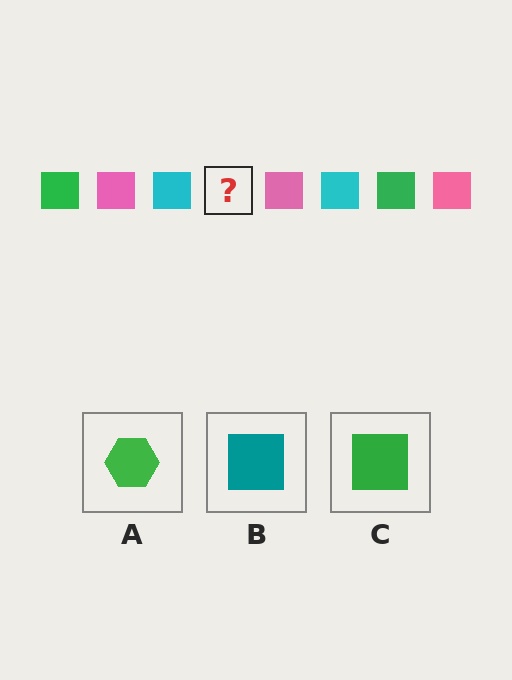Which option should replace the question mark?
Option C.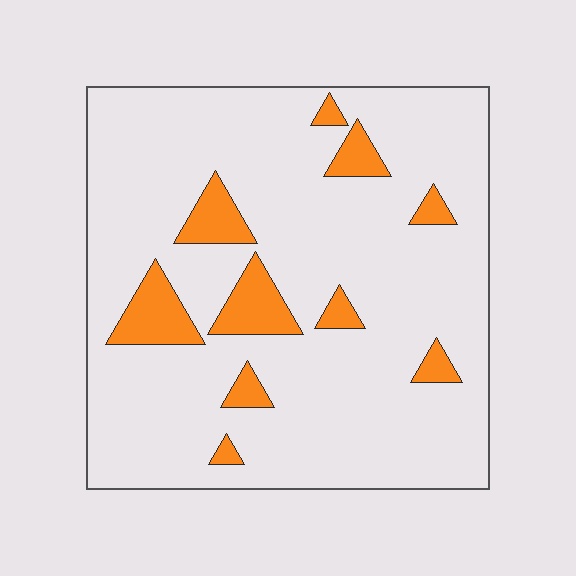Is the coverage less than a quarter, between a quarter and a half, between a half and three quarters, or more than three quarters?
Less than a quarter.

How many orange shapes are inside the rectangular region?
10.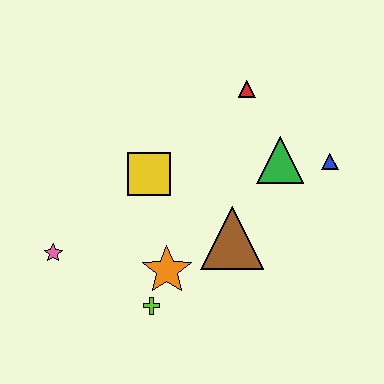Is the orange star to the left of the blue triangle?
Yes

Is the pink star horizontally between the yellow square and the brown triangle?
No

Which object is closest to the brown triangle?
The orange star is closest to the brown triangle.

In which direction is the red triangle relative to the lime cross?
The red triangle is above the lime cross.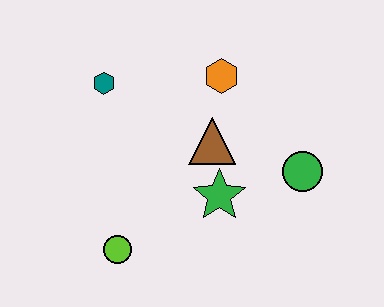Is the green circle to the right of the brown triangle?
Yes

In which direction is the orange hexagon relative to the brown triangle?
The orange hexagon is above the brown triangle.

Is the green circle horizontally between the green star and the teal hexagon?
No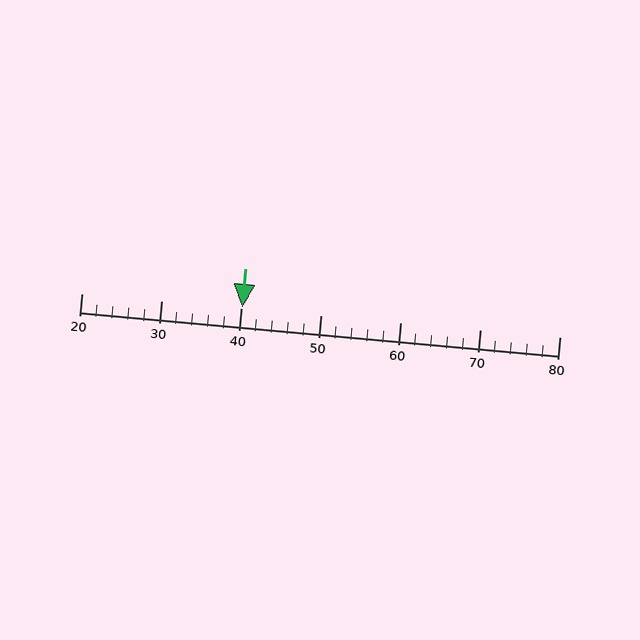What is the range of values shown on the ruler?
The ruler shows values from 20 to 80.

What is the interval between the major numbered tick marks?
The major tick marks are spaced 10 units apart.